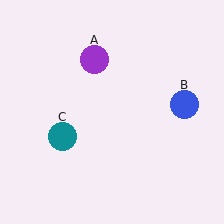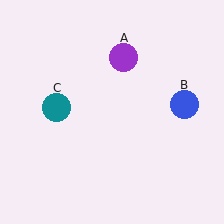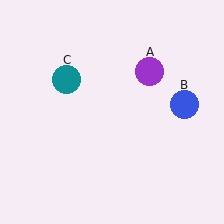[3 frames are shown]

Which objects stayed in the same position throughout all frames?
Blue circle (object B) remained stationary.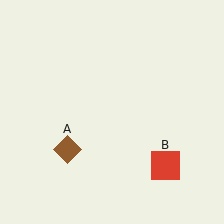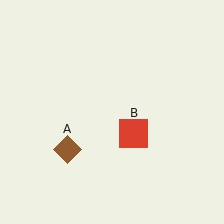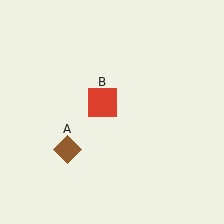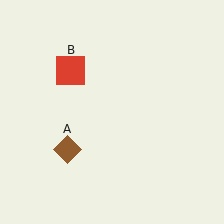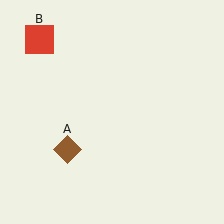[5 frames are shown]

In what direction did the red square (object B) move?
The red square (object B) moved up and to the left.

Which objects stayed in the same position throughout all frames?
Brown diamond (object A) remained stationary.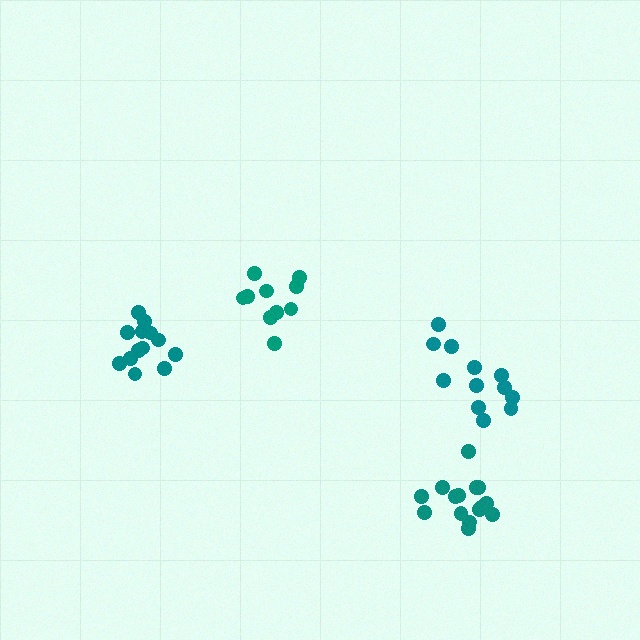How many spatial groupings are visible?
There are 4 spatial groupings.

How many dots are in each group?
Group 1: 12 dots, Group 2: 15 dots, Group 3: 10 dots, Group 4: 13 dots (50 total).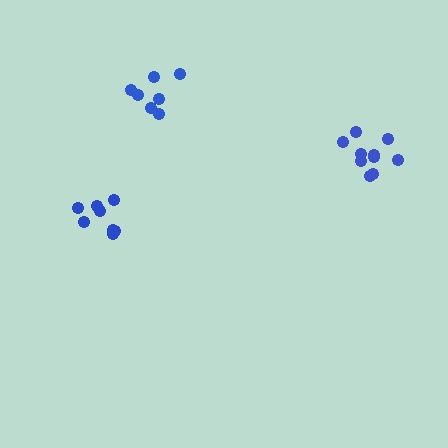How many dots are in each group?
Group 1: 10 dots, Group 2: 7 dots, Group 3: 8 dots (25 total).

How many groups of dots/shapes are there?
There are 3 groups.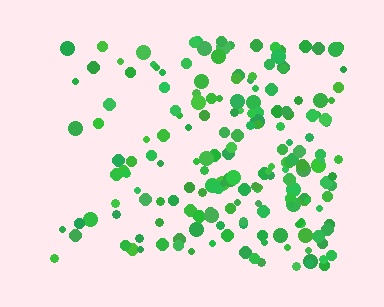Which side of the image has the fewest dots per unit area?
The left.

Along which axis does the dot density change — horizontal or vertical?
Horizontal.